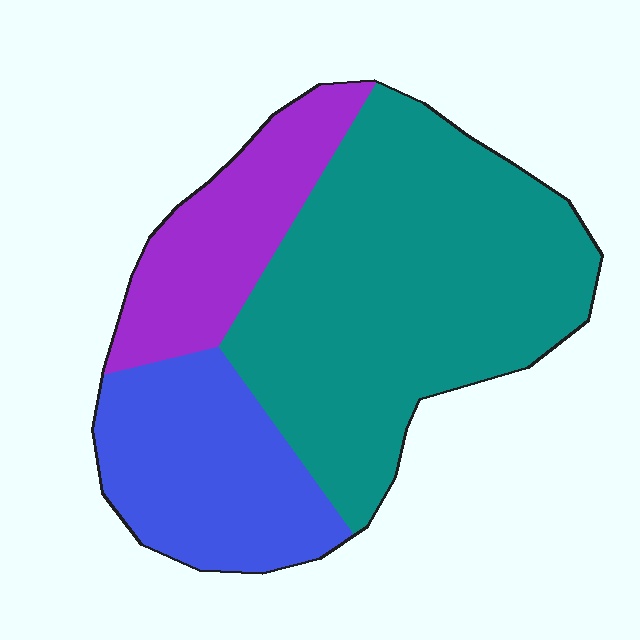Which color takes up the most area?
Teal, at roughly 55%.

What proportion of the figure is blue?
Blue covers roughly 25% of the figure.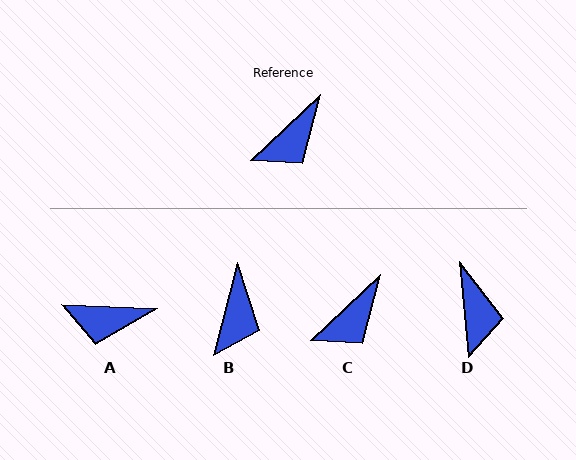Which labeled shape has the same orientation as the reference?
C.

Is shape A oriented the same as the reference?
No, it is off by about 46 degrees.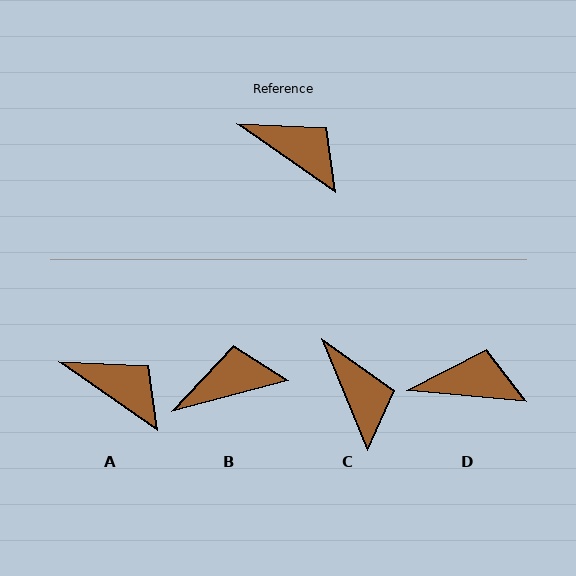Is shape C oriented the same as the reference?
No, it is off by about 33 degrees.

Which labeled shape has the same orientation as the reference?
A.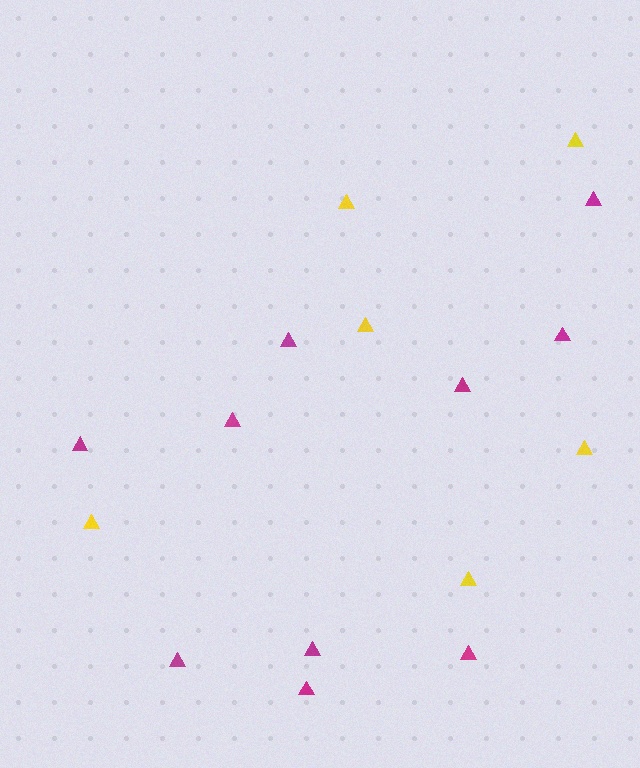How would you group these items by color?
There are 2 groups: one group of magenta triangles (10) and one group of yellow triangles (6).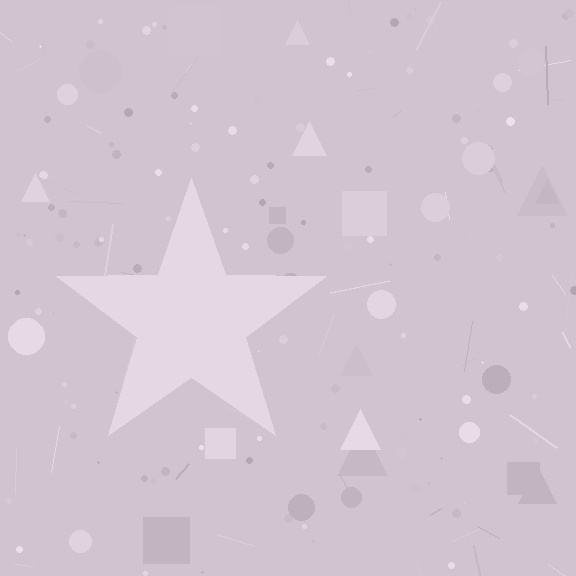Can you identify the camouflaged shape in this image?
The camouflaged shape is a star.